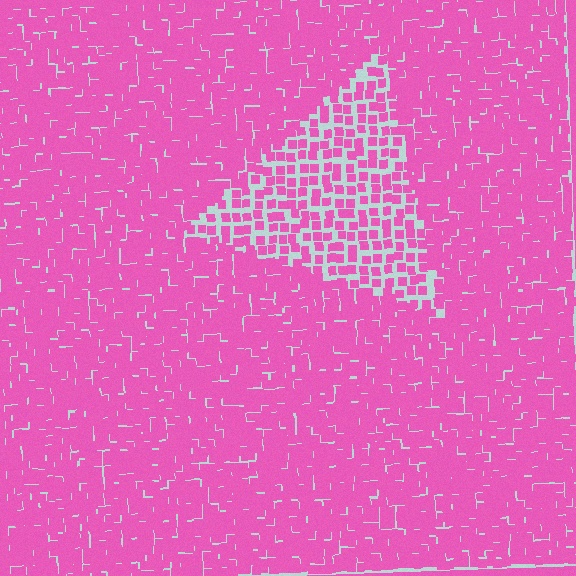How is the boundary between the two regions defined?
The boundary is defined by a change in element density (approximately 2.1x ratio). All elements are the same color, size, and shape.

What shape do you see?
I see a triangle.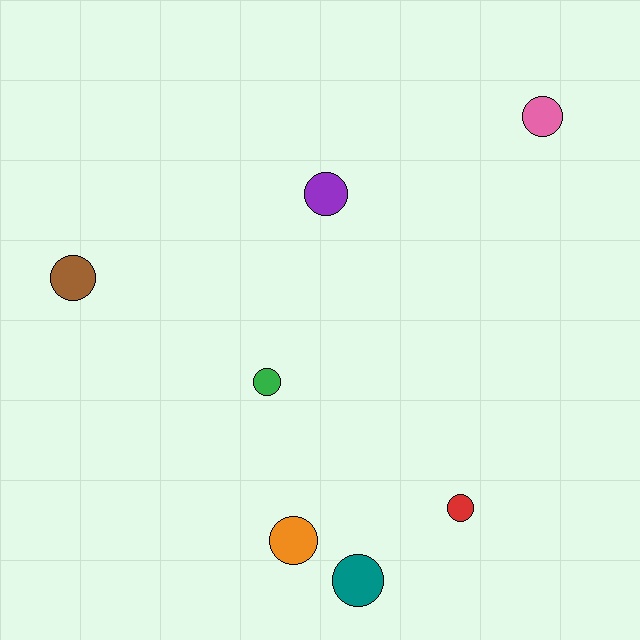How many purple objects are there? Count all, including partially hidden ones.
There is 1 purple object.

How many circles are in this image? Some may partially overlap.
There are 7 circles.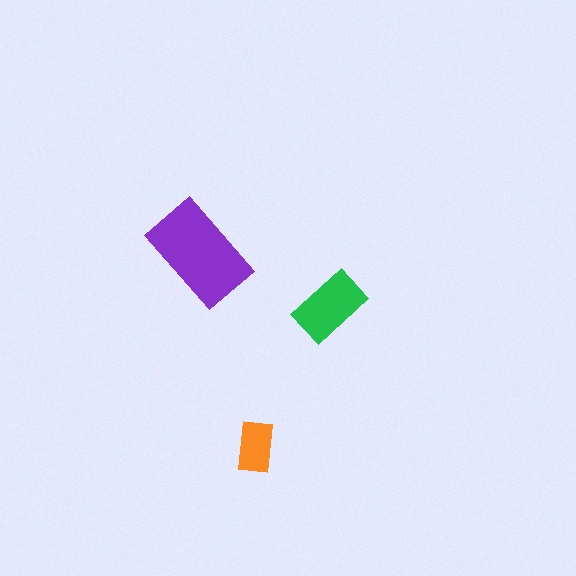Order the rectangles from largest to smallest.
the purple one, the green one, the orange one.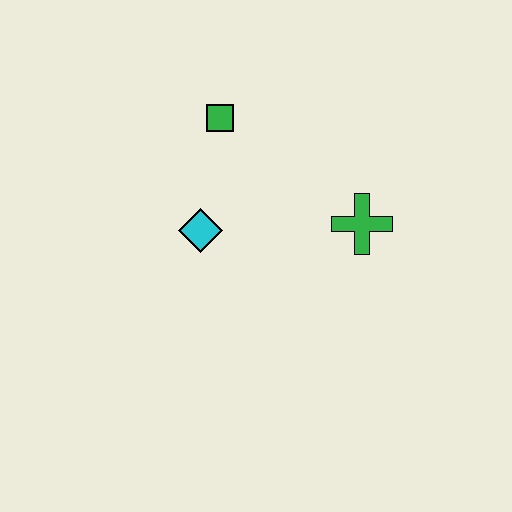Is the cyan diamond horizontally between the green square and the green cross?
No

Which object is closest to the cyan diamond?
The green square is closest to the cyan diamond.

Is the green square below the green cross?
No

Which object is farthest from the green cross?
The green square is farthest from the green cross.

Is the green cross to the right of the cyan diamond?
Yes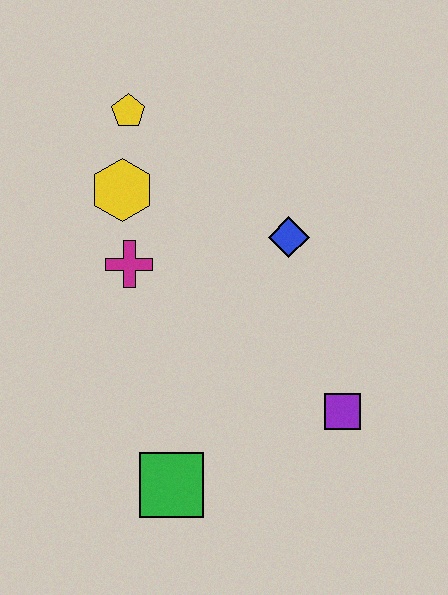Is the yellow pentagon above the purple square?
Yes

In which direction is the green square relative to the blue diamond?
The green square is below the blue diamond.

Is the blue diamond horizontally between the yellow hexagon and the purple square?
Yes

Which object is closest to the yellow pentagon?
The yellow hexagon is closest to the yellow pentagon.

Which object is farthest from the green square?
The yellow pentagon is farthest from the green square.